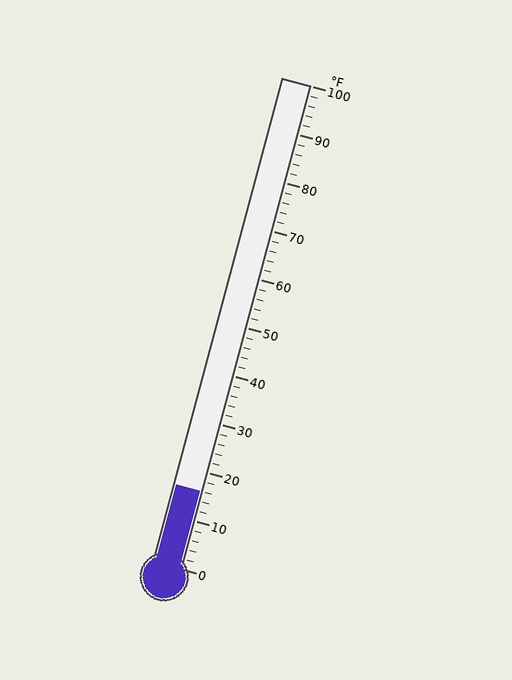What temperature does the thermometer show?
The thermometer shows approximately 16°F.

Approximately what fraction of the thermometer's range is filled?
The thermometer is filled to approximately 15% of its range.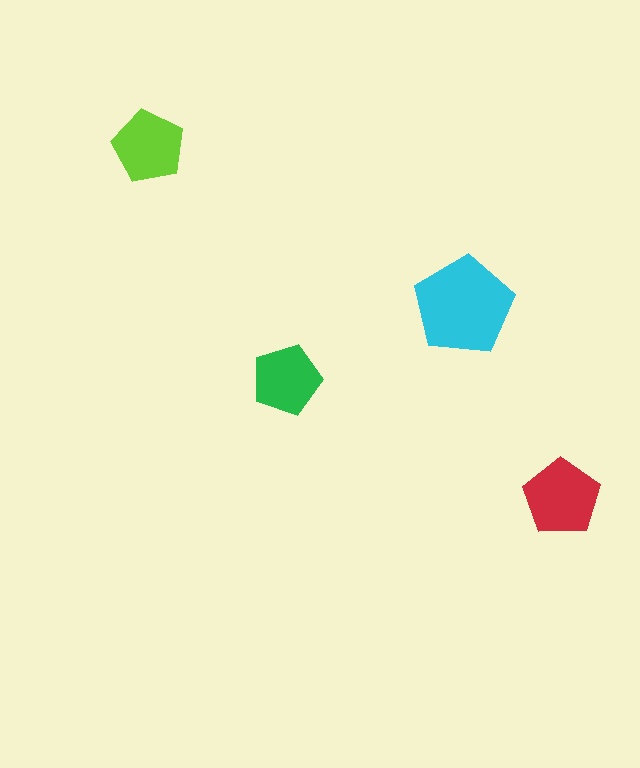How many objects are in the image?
There are 4 objects in the image.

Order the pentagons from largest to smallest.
the cyan one, the red one, the lime one, the green one.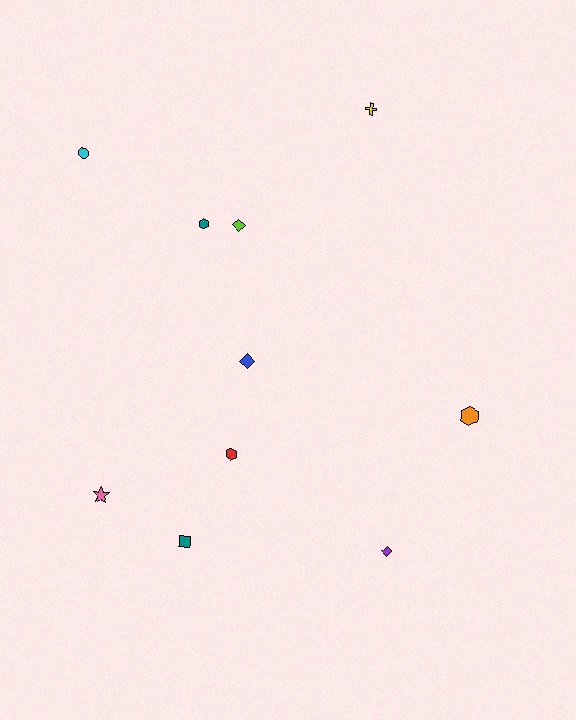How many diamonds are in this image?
There are 3 diamonds.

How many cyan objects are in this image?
There is 1 cyan object.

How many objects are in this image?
There are 10 objects.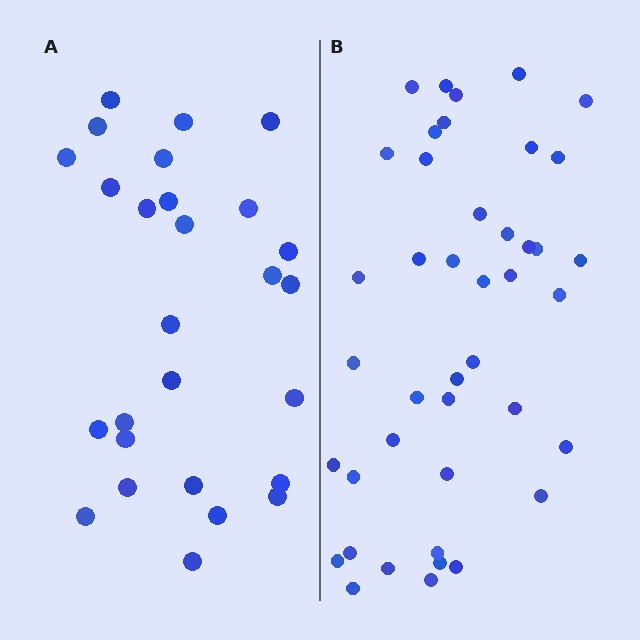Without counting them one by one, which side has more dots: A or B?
Region B (the right region) has more dots.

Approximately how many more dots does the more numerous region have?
Region B has approximately 15 more dots than region A.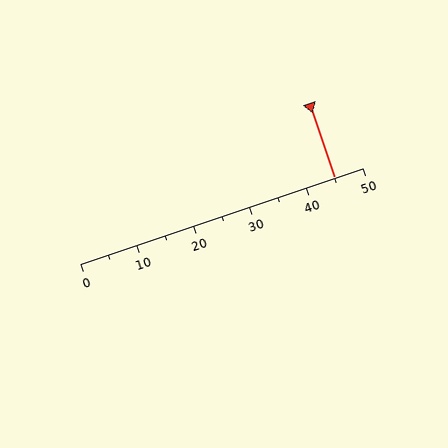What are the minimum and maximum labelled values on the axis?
The axis runs from 0 to 50.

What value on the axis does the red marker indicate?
The marker indicates approximately 45.